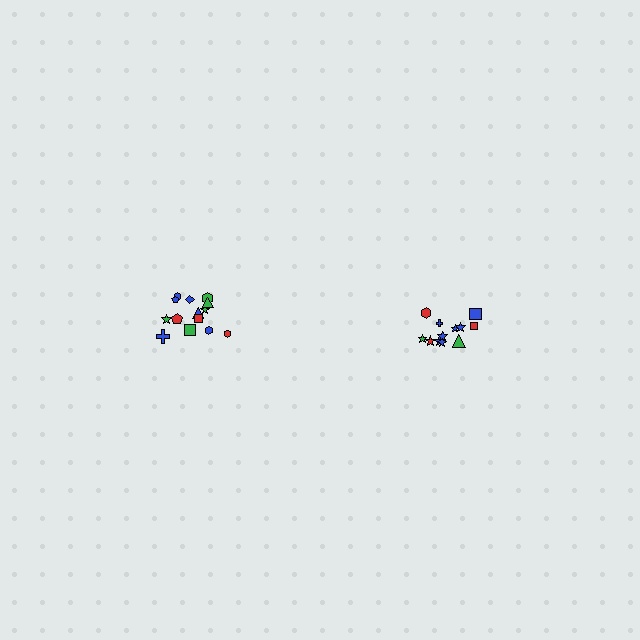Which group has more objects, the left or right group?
The left group.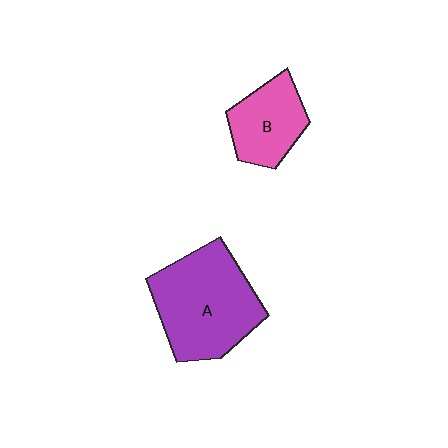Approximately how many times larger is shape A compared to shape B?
Approximately 1.8 times.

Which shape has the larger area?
Shape A (purple).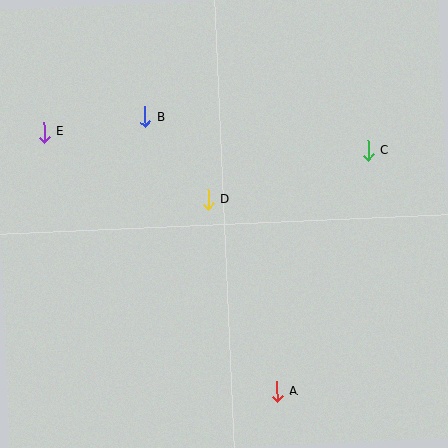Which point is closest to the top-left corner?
Point E is closest to the top-left corner.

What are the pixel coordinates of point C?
Point C is at (368, 150).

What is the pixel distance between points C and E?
The distance between C and E is 325 pixels.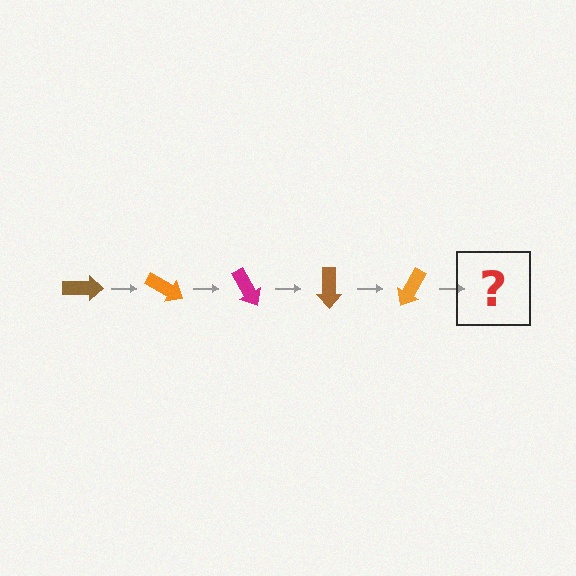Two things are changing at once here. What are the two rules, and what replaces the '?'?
The two rules are that it rotates 30 degrees each step and the color cycles through brown, orange, and magenta. The '?' should be a magenta arrow, rotated 150 degrees from the start.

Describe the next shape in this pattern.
It should be a magenta arrow, rotated 150 degrees from the start.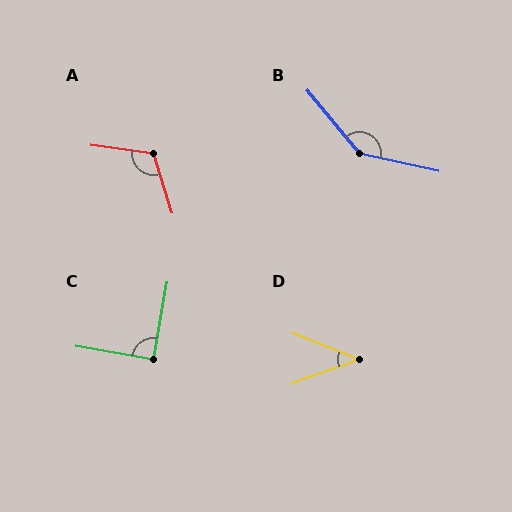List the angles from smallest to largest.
D (41°), C (90°), A (115°), B (142°).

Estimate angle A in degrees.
Approximately 115 degrees.